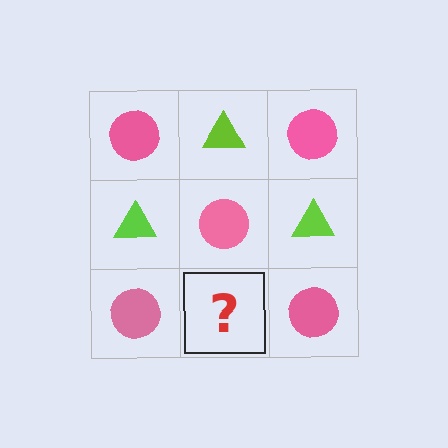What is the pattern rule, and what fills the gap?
The rule is that it alternates pink circle and lime triangle in a checkerboard pattern. The gap should be filled with a lime triangle.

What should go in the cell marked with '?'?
The missing cell should contain a lime triangle.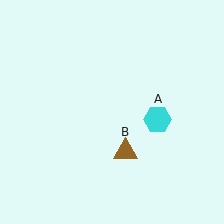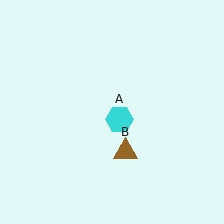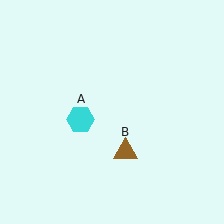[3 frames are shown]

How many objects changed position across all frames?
1 object changed position: cyan hexagon (object A).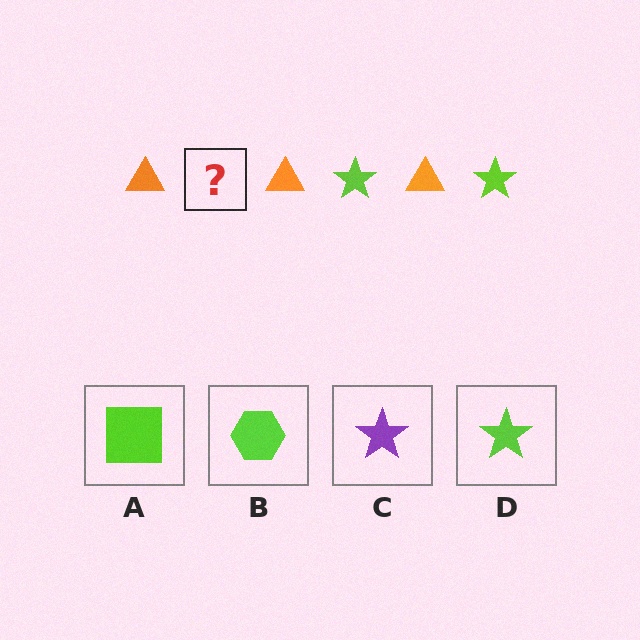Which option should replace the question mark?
Option D.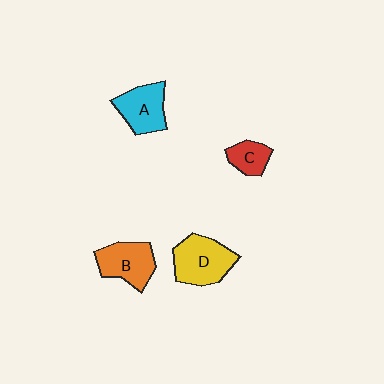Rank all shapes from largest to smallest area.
From largest to smallest: D (yellow), B (orange), A (cyan), C (red).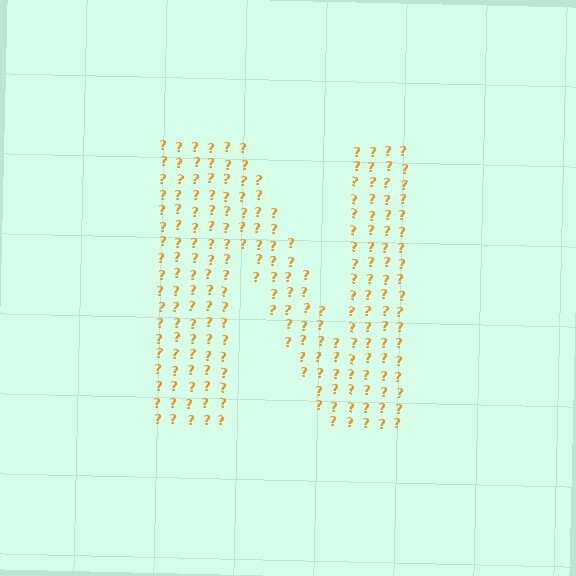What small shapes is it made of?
It is made of small question marks.